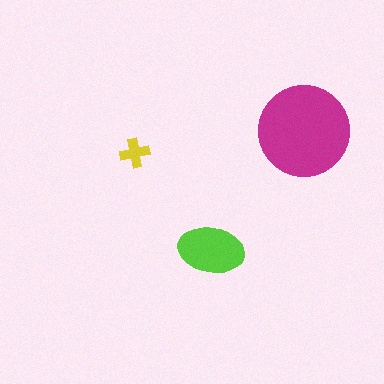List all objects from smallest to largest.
The yellow cross, the lime ellipse, the magenta circle.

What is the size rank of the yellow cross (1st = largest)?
3rd.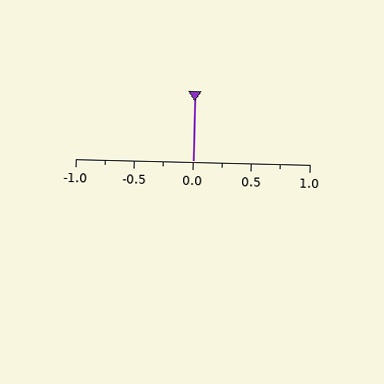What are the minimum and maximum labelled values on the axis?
The axis runs from -1.0 to 1.0.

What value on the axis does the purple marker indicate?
The marker indicates approximately 0.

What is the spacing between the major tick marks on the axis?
The major ticks are spaced 0.5 apart.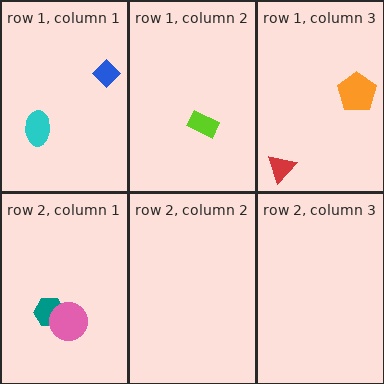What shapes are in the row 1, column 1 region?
The blue diamond, the cyan ellipse.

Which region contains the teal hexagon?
The row 2, column 1 region.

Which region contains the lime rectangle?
The row 1, column 2 region.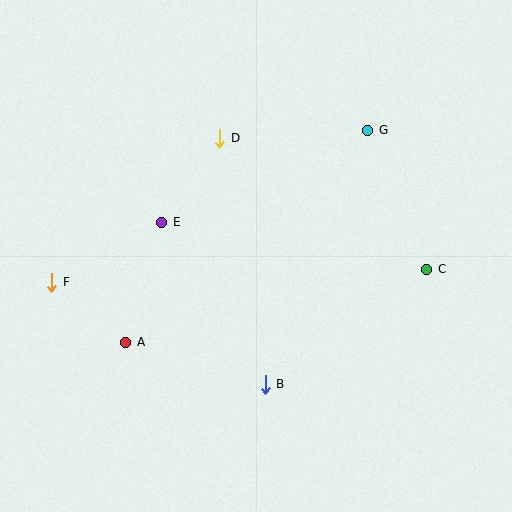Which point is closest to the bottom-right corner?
Point C is closest to the bottom-right corner.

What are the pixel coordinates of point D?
Point D is at (220, 139).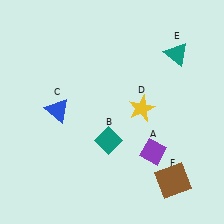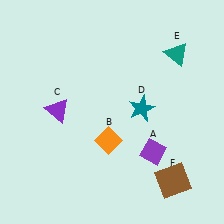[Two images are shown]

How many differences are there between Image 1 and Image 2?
There are 3 differences between the two images.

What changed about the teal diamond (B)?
In Image 1, B is teal. In Image 2, it changed to orange.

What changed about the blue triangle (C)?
In Image 1, C is blue. In Image 2, it changed to purple.